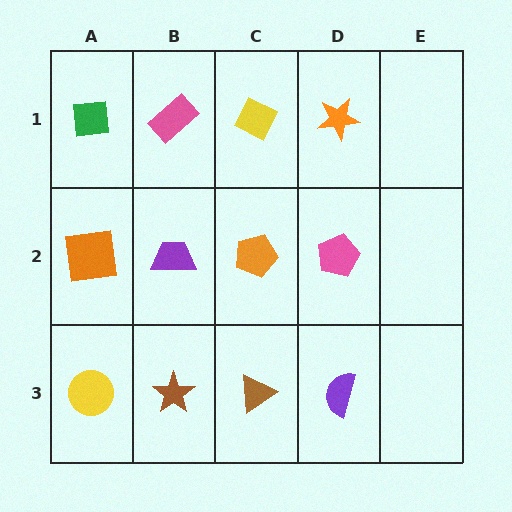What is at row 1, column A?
A green square.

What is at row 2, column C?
An orange pentagon.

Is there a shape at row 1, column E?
No, that cell is empty.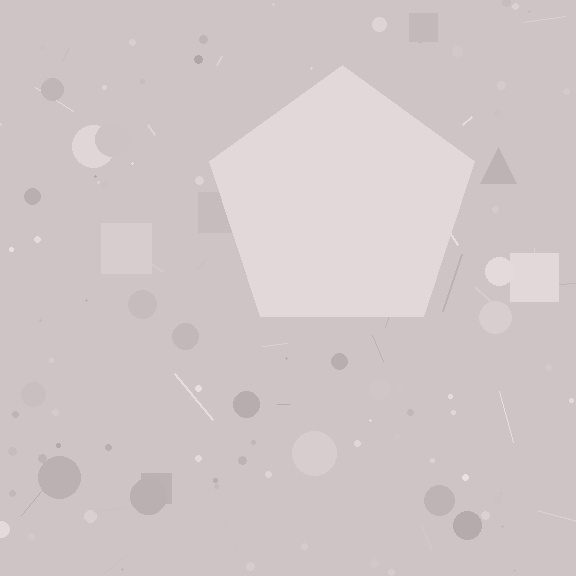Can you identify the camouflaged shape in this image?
The camouflaged shape is a pentagon.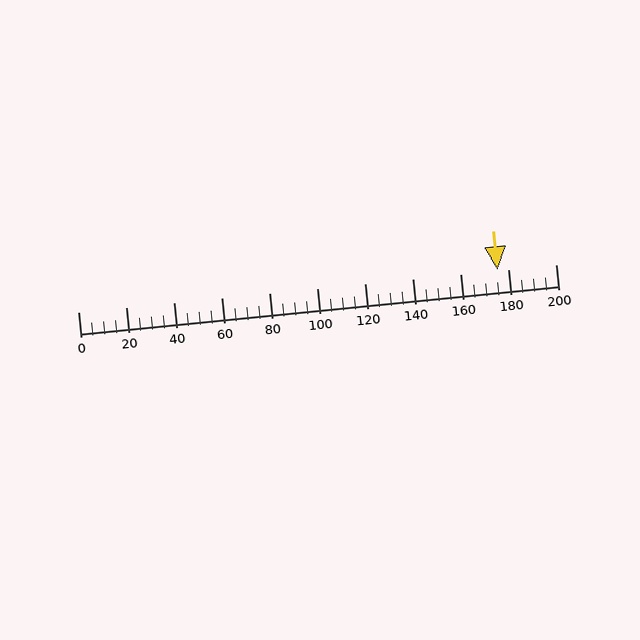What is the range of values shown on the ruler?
The ruler shows values from 0 to 200.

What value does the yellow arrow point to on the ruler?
The yellow arrow points to approximately 176.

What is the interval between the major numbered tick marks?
The major tick marks are spaced 20 units apart.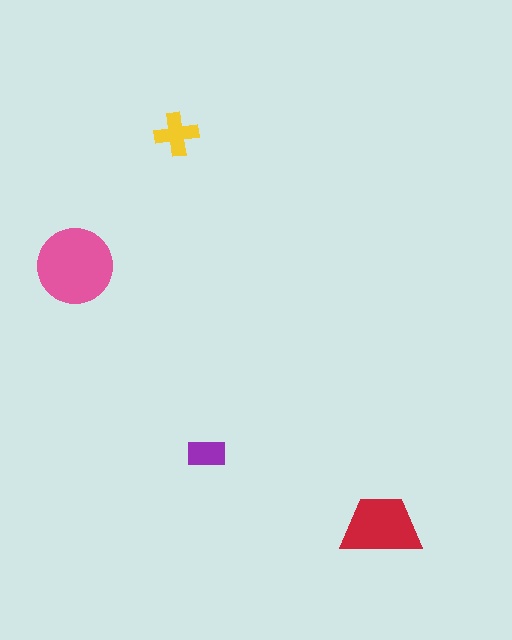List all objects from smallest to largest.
The purple rectangle, the yellow cross, the red trapezoid, the pink circle.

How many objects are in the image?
There are 4 objects in the image.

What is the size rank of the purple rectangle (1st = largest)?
4th.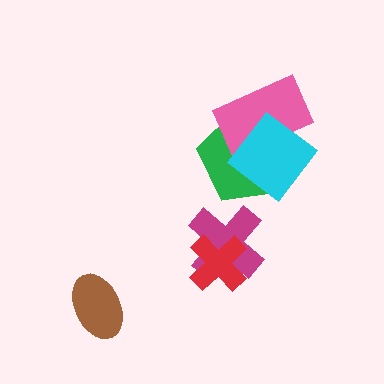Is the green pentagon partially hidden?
Yes, it is partially covered by another shape.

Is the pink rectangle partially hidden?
Yes, it is partially covered by another shape.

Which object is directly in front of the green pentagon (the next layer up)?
The pink rectangle is directly in front of the green pentagon.